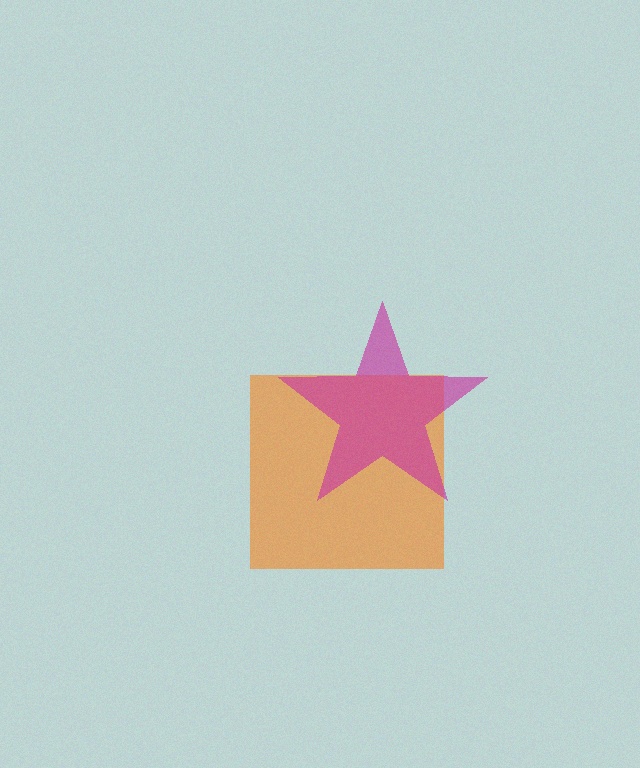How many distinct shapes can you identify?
There are 2 distinct shapes: an orange square, a magenta star.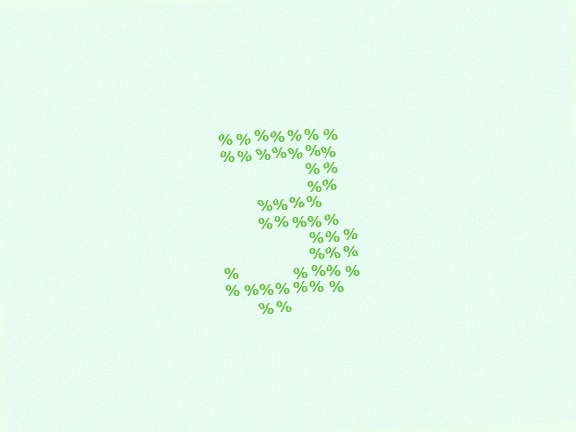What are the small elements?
The small elements are percent signs.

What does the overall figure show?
The overall figure shows the digit 3.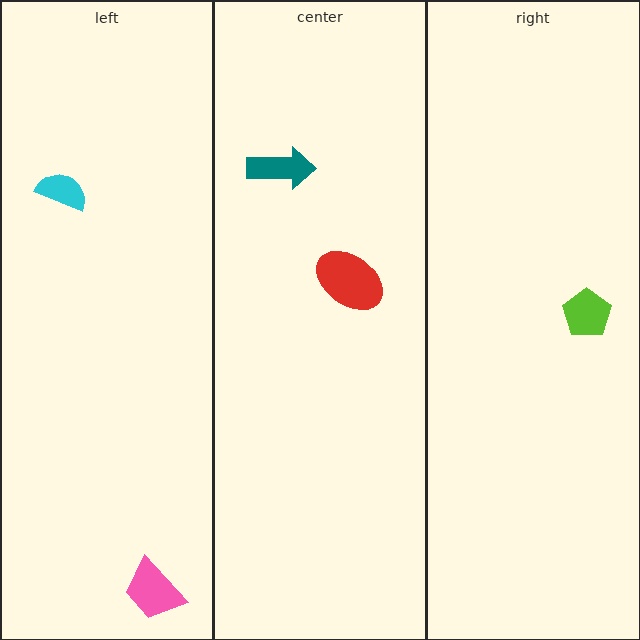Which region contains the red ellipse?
The center region.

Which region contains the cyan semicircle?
The left region.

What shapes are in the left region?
The cyan semicircle, the pink trapezoid.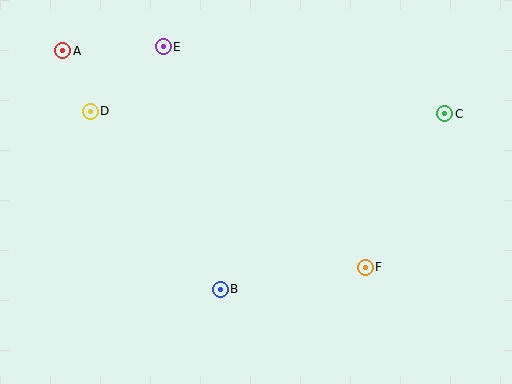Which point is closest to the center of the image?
Point B at (220, 289) is closest to the center.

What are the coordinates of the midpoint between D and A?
The midpoint between D and A is at (76, 81).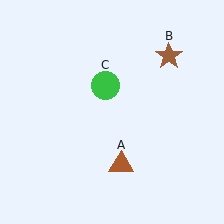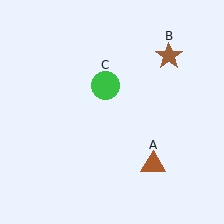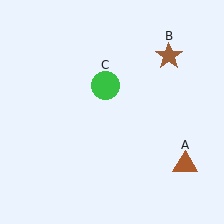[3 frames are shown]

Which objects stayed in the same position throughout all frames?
Brown star (object B) and green circle (object C) remained stationary.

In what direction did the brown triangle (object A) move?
The brown triangle (object A) moved right.